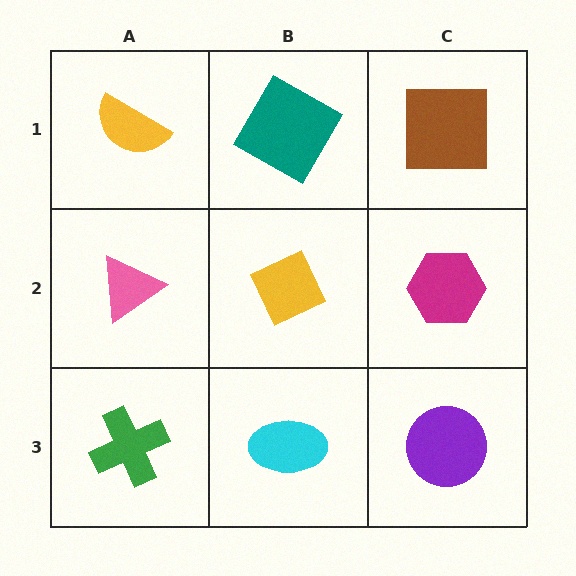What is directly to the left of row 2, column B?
A pink triangle.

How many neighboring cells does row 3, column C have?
2.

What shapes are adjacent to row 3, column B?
A yellow diamond (row 2, column B), a green cross (row 3, column A), a purple circle (row 3, column C).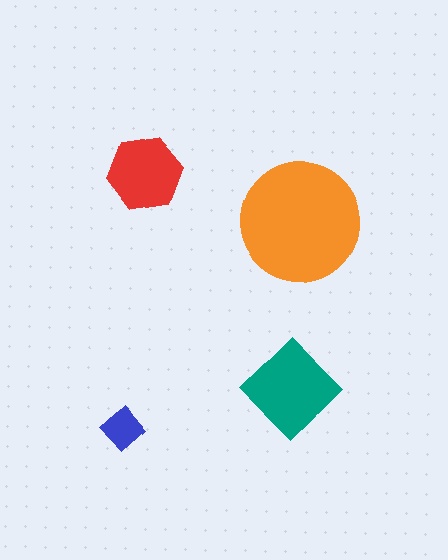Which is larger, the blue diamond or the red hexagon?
The red hexagon.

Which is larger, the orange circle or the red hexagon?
The orange circle.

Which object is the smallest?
The blue diamond.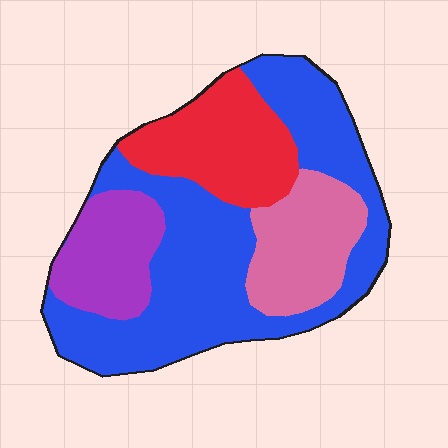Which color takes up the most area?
Blue, at roughly 50%.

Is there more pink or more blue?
Blue.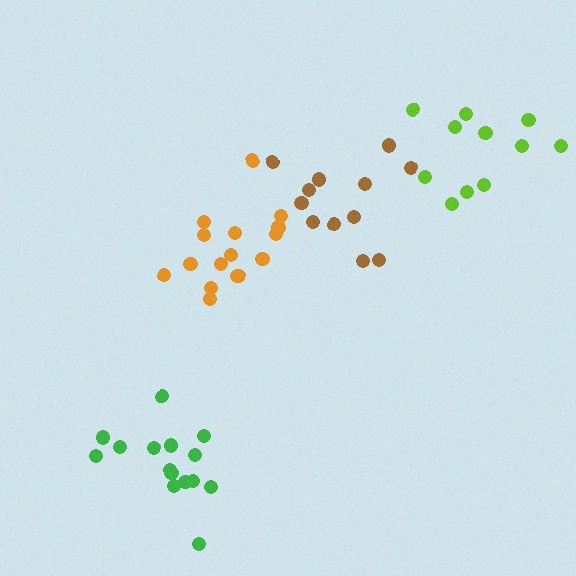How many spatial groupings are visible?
There are 4 spatial groupings.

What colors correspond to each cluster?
The clusters are colored: lime, green, brown, orange.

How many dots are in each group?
Group 1: 11 dots, Group 2: 15 dots, Group 3: 12 dots, Group 4: 16 dots (54 total).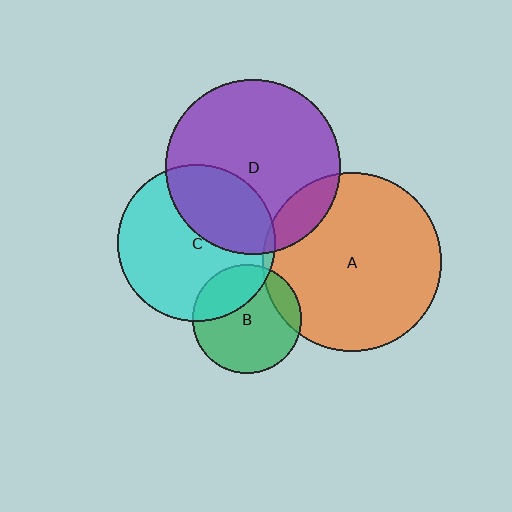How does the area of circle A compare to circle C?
Approximately 1.3 times.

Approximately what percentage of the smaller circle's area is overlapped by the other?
Approximately 15%.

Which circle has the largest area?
Circle A (orange).